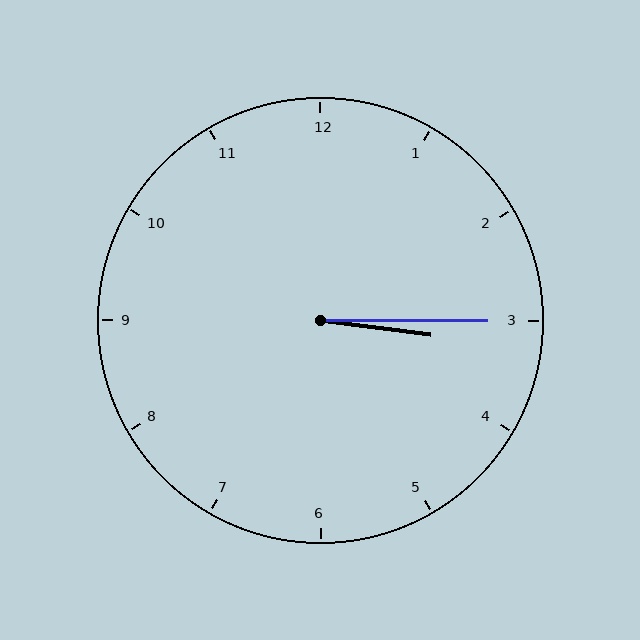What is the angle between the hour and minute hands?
Approximately 8 degrees.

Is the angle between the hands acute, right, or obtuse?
It is acute.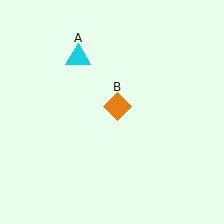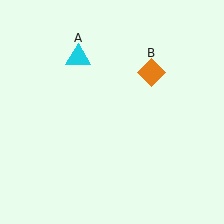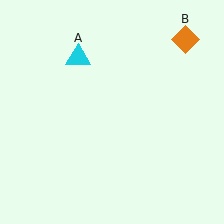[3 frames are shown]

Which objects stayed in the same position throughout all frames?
Cyan triangle (object A) remained stationary.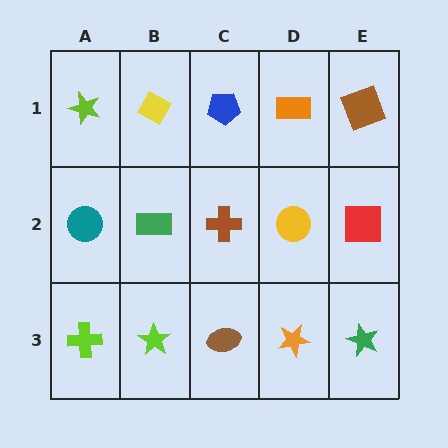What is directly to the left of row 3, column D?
A brown ellipse.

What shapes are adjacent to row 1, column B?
A green rectangle (row 2, column B), a lime star (row 1, column A), a blue pentagon (row 1, column C).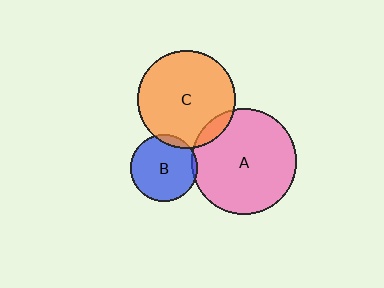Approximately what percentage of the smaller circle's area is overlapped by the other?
Approximately 10%.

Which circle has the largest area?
Circle A (pink).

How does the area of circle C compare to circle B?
Approximately 2.2 times.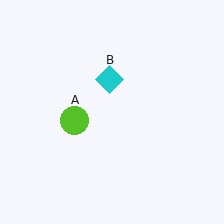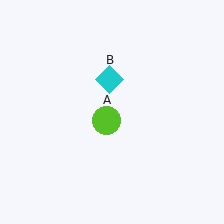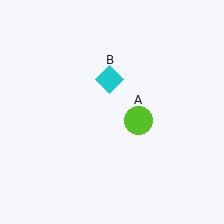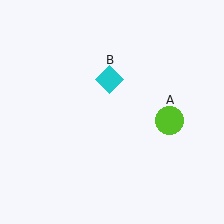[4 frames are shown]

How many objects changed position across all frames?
1 object changed position: lime circle (object A).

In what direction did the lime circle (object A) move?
The lime circle (object A) moved right.